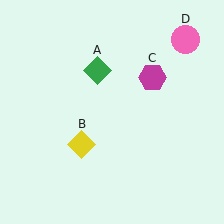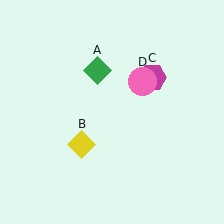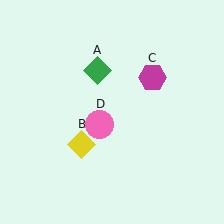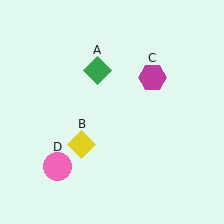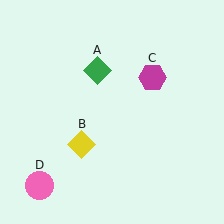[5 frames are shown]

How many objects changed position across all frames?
1 object changed position: pink circle (object D).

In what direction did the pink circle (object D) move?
The pink circle (object D) moved down and to the left.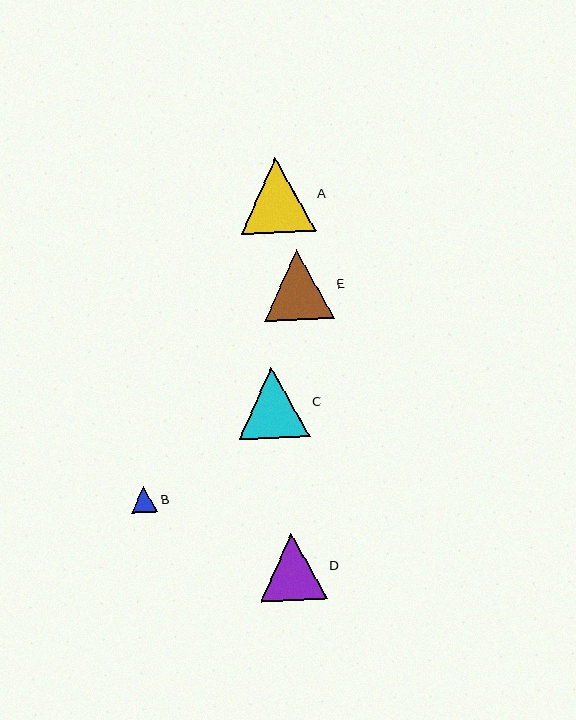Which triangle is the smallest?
Triangle B is the smallest with a size of approximately 26 pixels.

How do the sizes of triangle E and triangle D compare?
Triangle E and triangle D are approximately the same size.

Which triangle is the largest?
Triangle A is the largest with a size of approximately 75 pixels.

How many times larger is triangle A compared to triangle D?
Triangle A is approximately 1.1 times the size of triangle D.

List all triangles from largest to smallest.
From largest to smallest: A, C, E, D, B.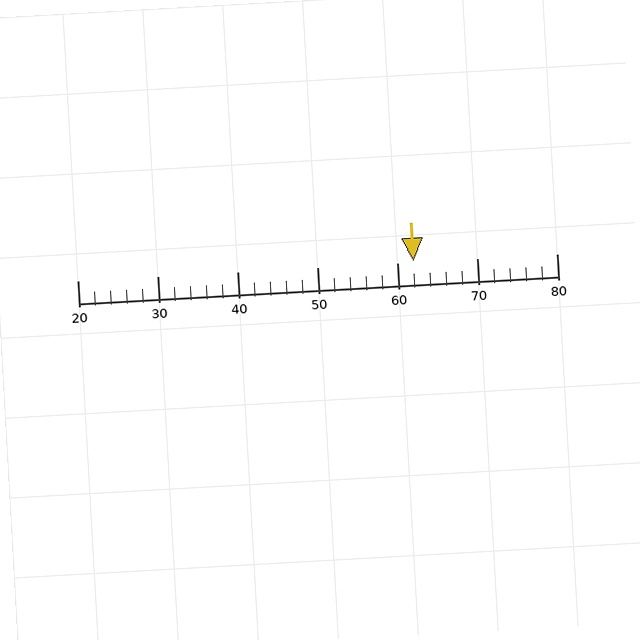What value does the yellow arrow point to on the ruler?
The yellow arrow points to approximately 62.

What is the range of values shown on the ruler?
The ruler shows values from 20 to 80.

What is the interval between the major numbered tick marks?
The major tick marks are spaced 10 units apart.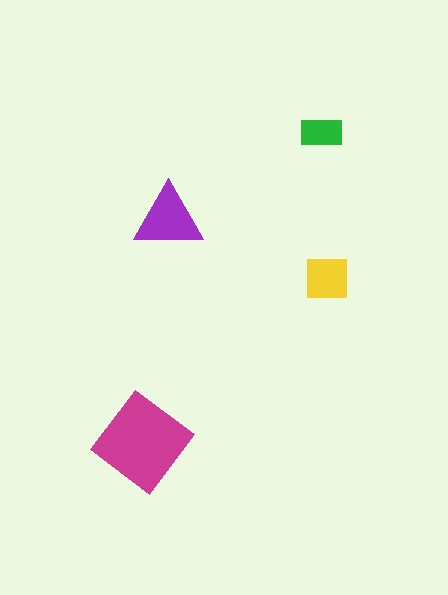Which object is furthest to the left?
The magenta diamond is leftmost.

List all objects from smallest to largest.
The green rectangle, the yellow square, the purple triangle, the magenta diamond.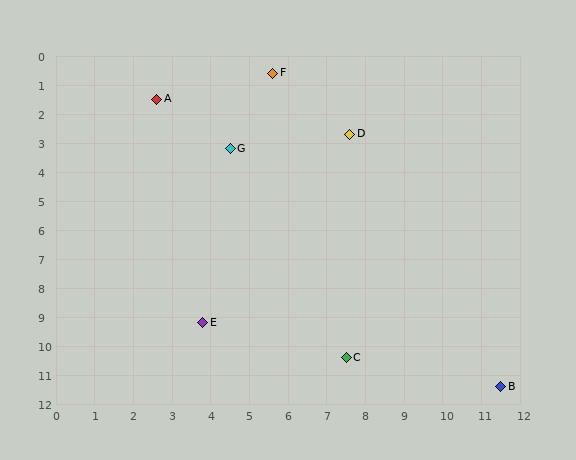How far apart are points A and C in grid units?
Points A and C are about 10.2 grid units apart.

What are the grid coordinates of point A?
Point A is at approximately (2.6, 1.5).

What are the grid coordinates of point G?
Point G is at approximately (4.5, 3.2).